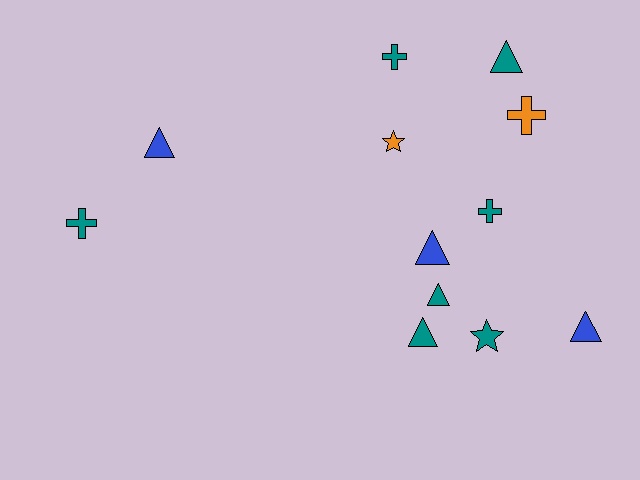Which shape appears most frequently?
Triangle, with 6 objects.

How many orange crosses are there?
There is 1 orange cross.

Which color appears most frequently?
Teal, with 7 objects.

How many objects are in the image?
There are 12 objects.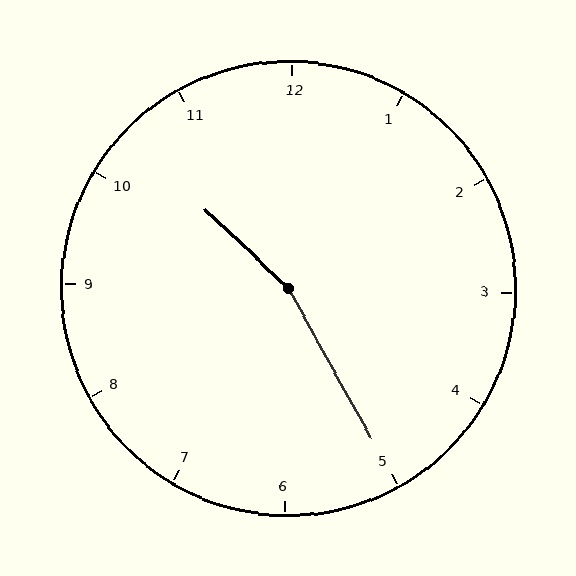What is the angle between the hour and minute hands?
Approximately 162 degrees.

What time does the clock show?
10:25.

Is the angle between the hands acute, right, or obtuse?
It is obtuse.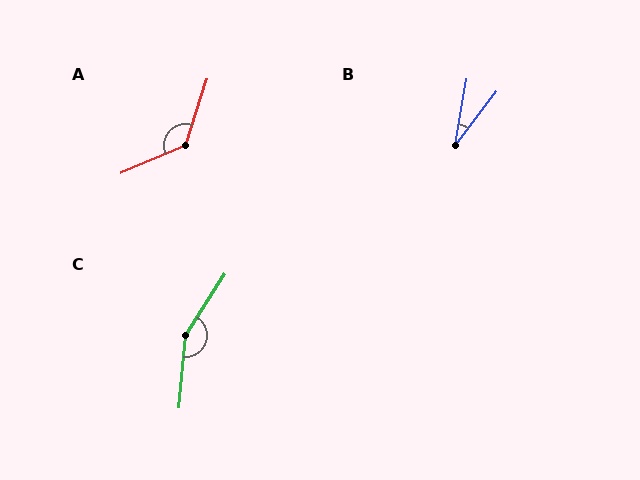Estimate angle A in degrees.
Approximately 131 degrees.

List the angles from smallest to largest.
B (28°), A (131°), C (153°).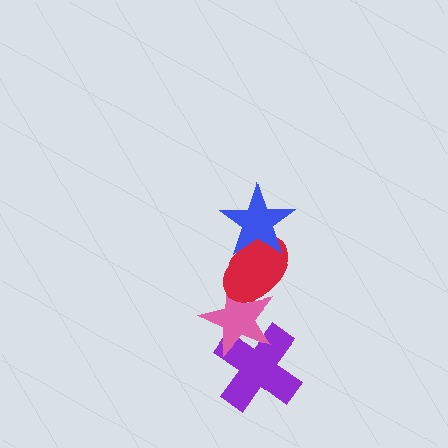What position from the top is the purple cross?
The purple cross is 4th from the top.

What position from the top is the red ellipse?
The red ellipse is 2nd from the top.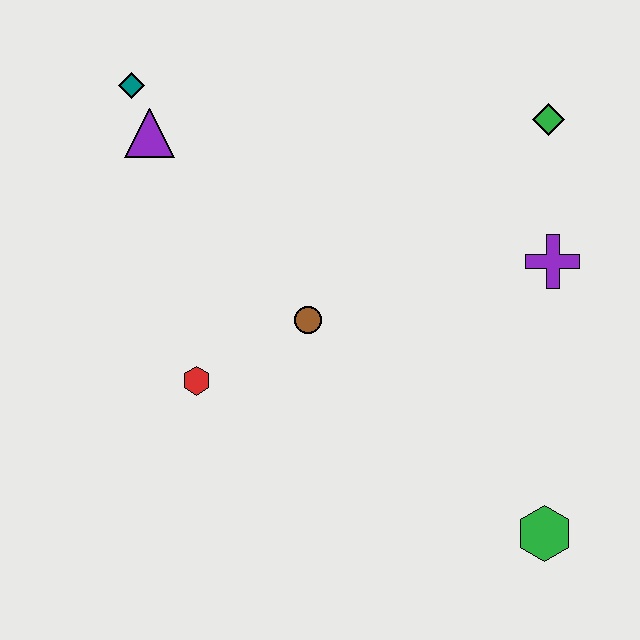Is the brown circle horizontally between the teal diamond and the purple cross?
Yes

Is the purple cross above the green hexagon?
Yes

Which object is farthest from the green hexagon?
The teal diamond is farthest from the green hexagon.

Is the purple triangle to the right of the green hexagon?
No